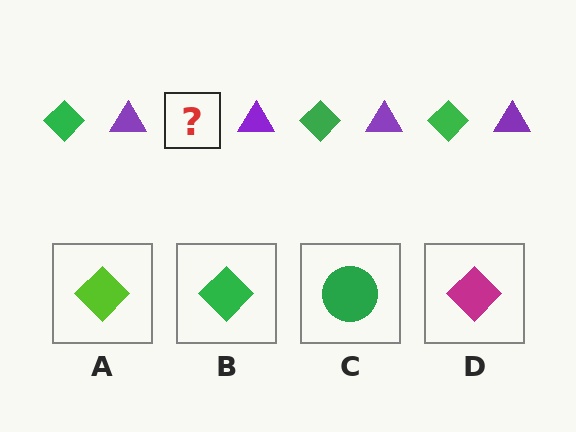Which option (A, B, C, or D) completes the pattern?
B.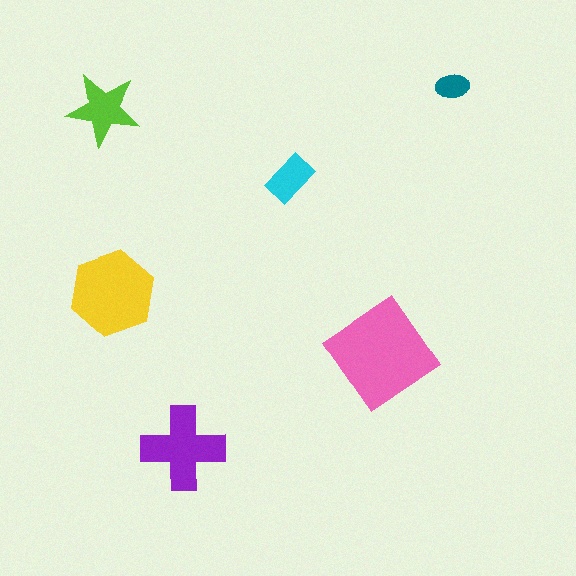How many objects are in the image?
There are 6 objects in the image.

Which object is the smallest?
The teal ellipse.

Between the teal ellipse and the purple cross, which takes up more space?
The purple cross.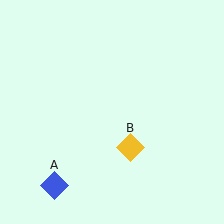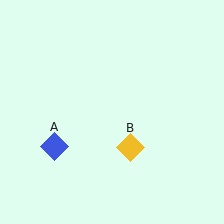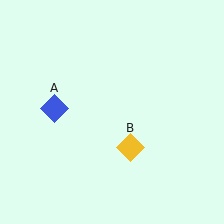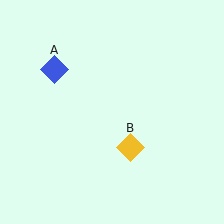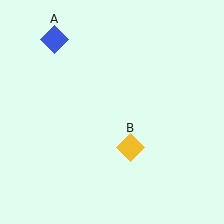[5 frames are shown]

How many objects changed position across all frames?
1 object changed position: blue diamond (object A).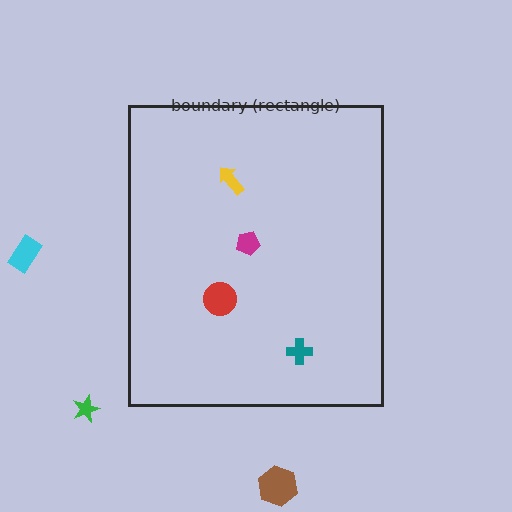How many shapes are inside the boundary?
4 inside, 3 outside.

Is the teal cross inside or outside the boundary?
Inside.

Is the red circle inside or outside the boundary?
Inside.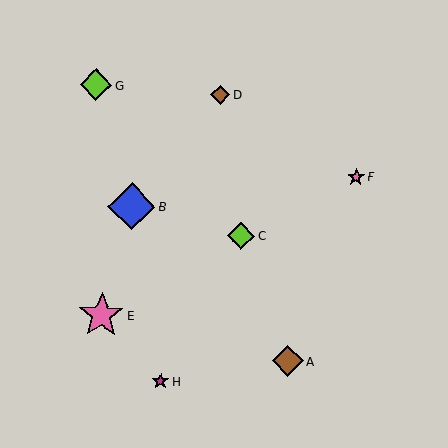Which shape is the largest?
The blue diamond (labeled B) is the largest.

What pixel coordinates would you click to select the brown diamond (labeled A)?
Click at (288, 361) to select the brown diamond A.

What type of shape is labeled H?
Shape H is a magenta star.